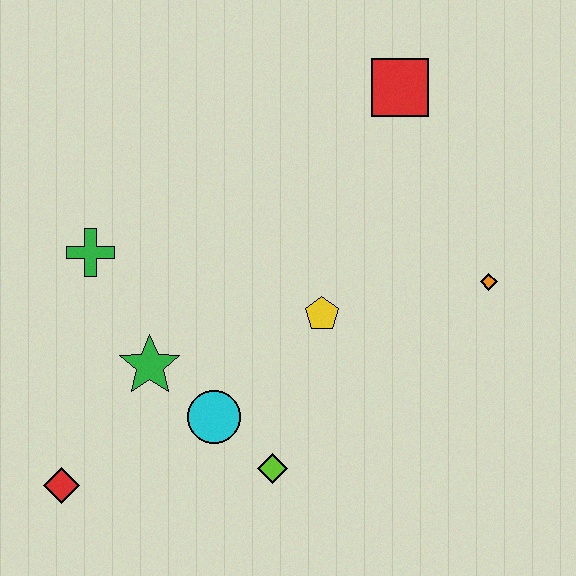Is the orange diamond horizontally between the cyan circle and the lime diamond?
No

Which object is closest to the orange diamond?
The yellow pentagon is closest to the orange diamond.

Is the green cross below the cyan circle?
No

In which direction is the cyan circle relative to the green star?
The cyan circle is to the right of the green star.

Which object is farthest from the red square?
The red diamond is farthest from the red square.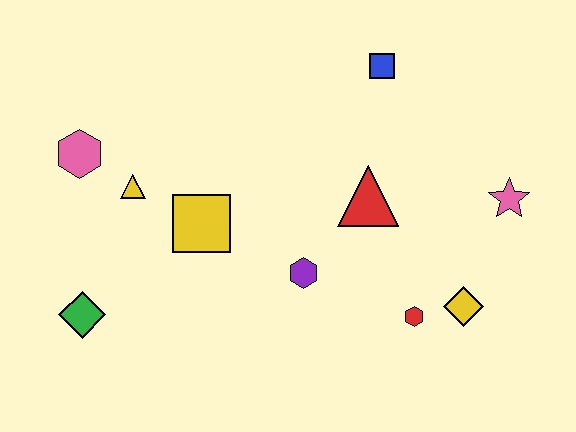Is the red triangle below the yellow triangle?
Yes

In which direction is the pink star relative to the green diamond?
The pink star is to the right of the green diamond.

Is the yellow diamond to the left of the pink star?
Yes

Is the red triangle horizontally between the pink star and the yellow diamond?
No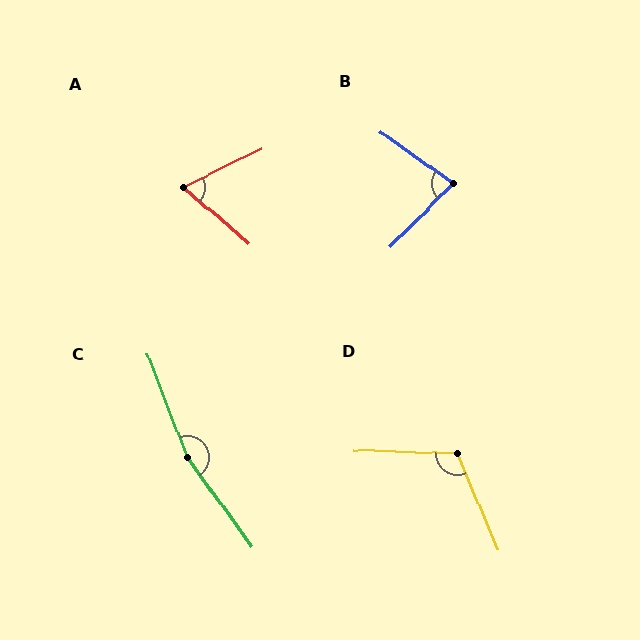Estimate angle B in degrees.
Approximately 80 degrees.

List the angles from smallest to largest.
A (67°), B (80°), D (115°), C (165°).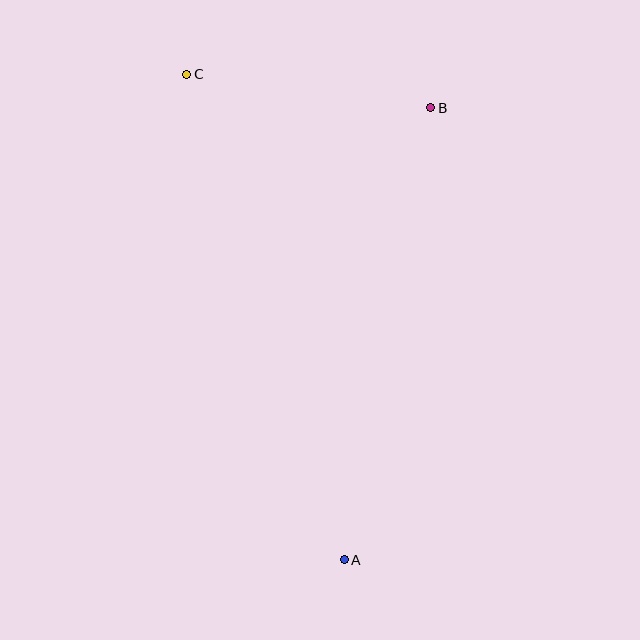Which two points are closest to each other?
Points B and C are closest to each other.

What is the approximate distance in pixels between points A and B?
The distance between A and B is approximately 460 pixels.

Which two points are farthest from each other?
Points A and C are farthest from each other.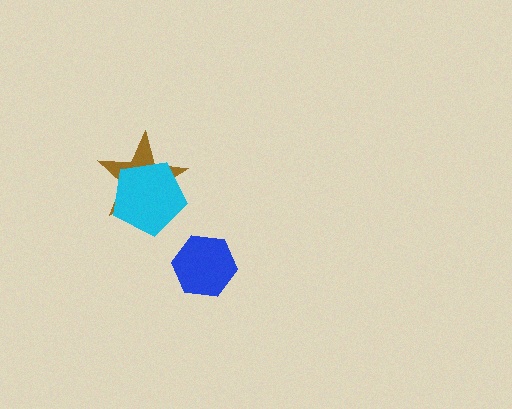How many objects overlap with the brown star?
1 object overlaps with the brown star.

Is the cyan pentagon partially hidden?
No, no other shape covers it.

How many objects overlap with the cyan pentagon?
1 object overlaps with the cyan pentagon.